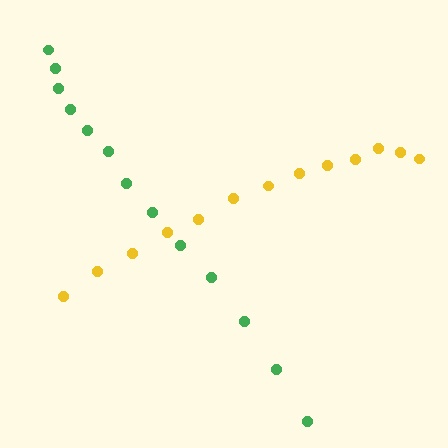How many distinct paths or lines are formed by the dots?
There are 2 distinct paths.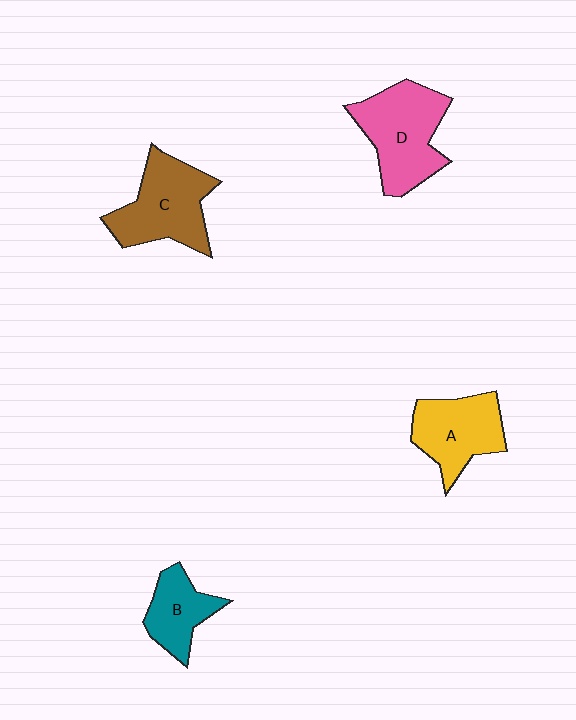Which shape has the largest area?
Shape D (pink).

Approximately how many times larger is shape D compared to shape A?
Approximately 1.3 times.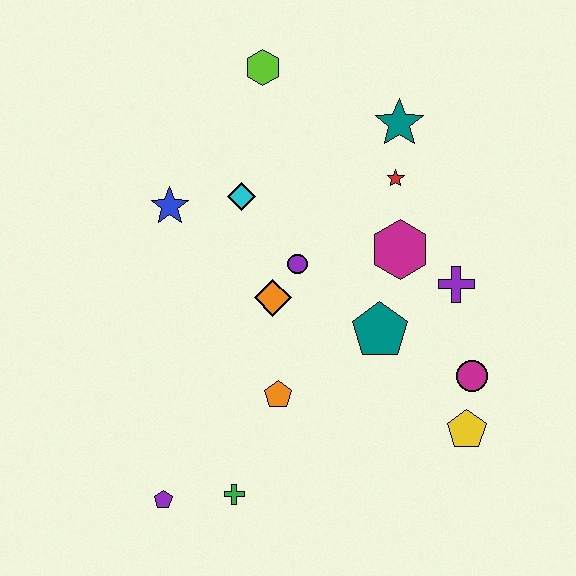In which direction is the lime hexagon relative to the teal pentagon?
The lime hexagon is above the teal pentagon.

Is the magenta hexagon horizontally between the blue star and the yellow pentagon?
Yes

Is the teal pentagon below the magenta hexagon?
Yes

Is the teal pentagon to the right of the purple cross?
No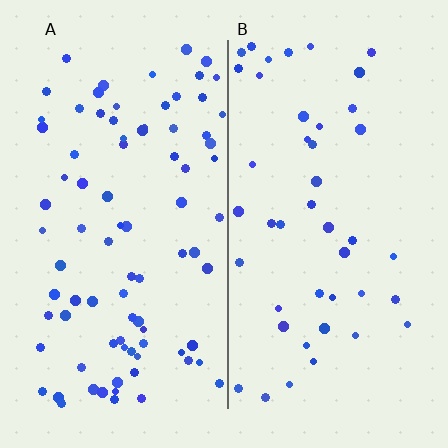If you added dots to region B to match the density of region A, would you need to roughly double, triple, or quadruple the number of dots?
Approximately double.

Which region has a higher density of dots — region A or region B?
A (the left).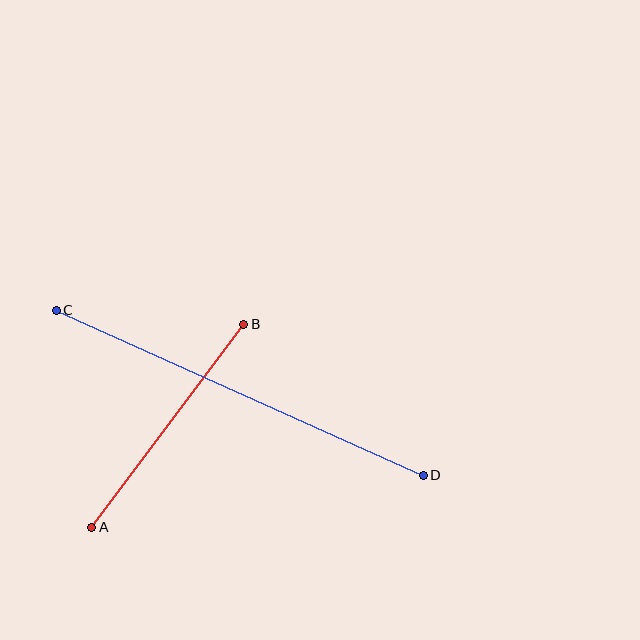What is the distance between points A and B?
The distance is approximately 253 pixels.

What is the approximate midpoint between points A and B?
The midpoint is at approximately (168, 426) pixels.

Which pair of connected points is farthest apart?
Points C and D are farthest apart.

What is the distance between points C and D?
The distance is approximately 402 pixels.